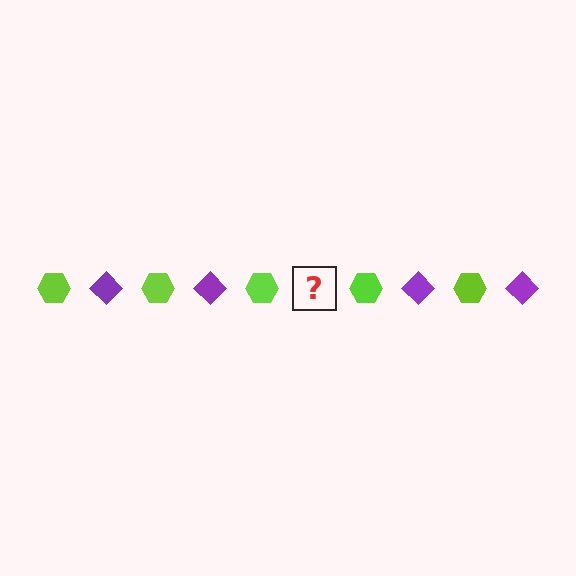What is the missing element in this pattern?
The missing element is a purple diamond.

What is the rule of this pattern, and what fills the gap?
The rule is that the pattern alternates between lime hexagon and purple diamond. The gap should be filled with a purple diamond.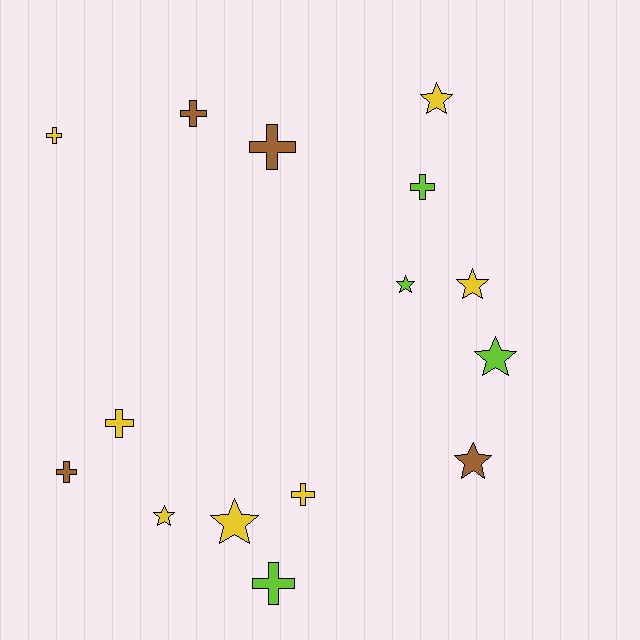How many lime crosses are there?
There are 2 lime crosses.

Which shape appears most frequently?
Cross, with 8 objects.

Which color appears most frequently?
Yellow, with 7 objects.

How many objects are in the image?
There are 15 objects.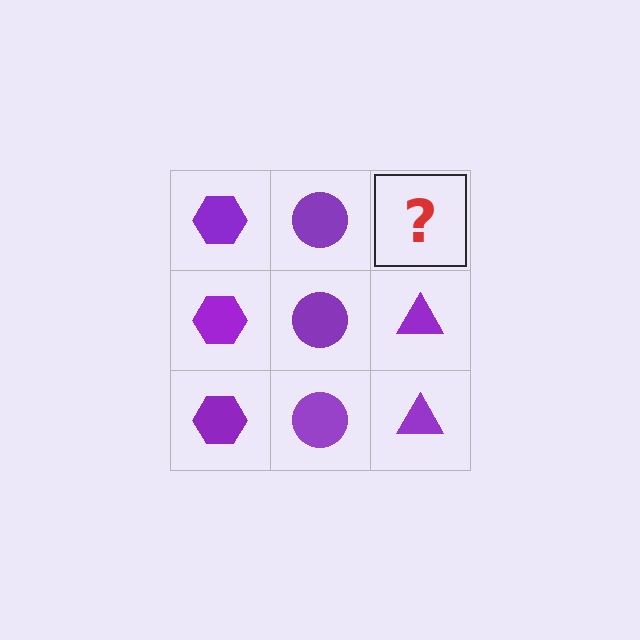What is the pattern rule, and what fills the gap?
The rule is that each column has a consistent shape. The gap should be filled with a purple triangle.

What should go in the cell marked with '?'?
The missing cell should contain a purple triangle.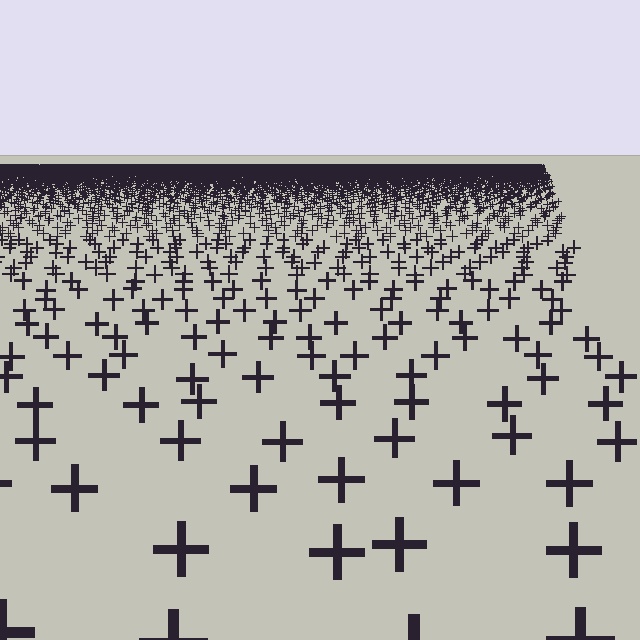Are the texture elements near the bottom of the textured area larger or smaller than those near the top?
Larger. Near the bottom, elements are closer to the viewer and appear at a bigger on-screen size.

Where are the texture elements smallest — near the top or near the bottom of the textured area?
Near the top.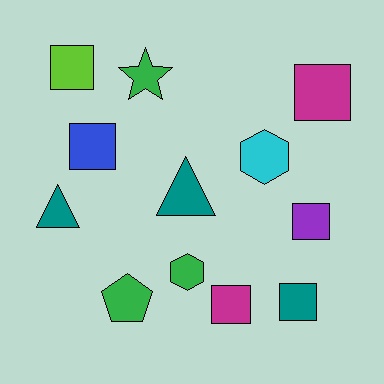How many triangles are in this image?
There are 2 triangles.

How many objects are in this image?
There are 12 objects.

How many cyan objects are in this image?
There is 1 cyan object.